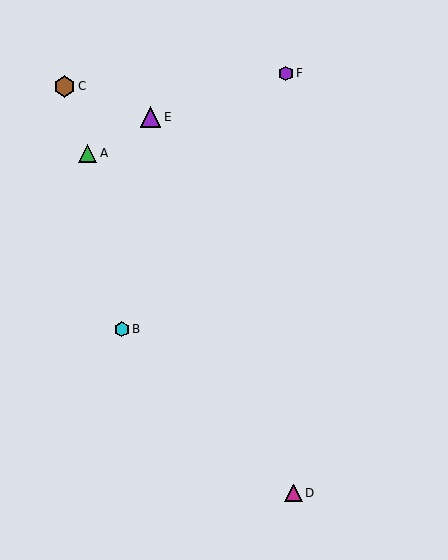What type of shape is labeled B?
Shape B is a cyan hexagon.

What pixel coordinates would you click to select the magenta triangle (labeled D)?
Click at (293, 493) to select the magenta triangle D.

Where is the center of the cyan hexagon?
The center of the cyan hexagon is at (122, 329).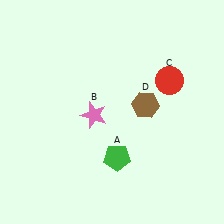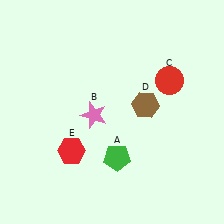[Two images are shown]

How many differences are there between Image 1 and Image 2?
There is 1 difference between the two images.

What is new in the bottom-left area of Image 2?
A red hexagon (E) was added in the bottom-left area of Image 2.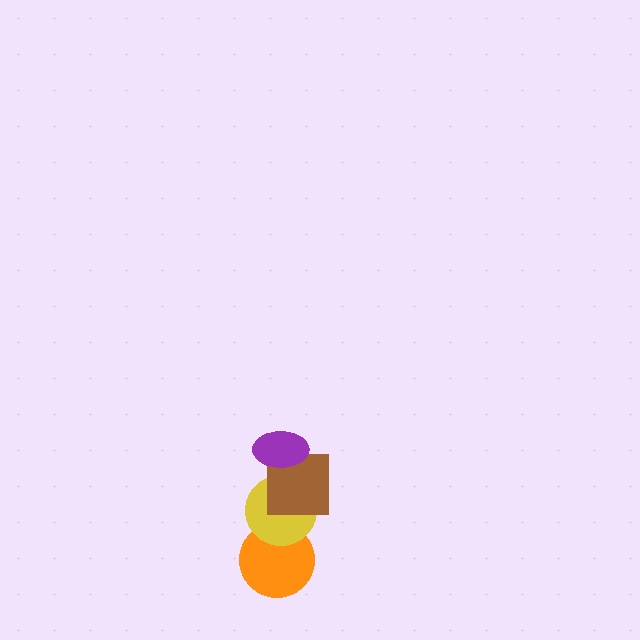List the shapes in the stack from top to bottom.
From top to bottom: the purple ellipse, the brown square, the yellow circle, the orange circle.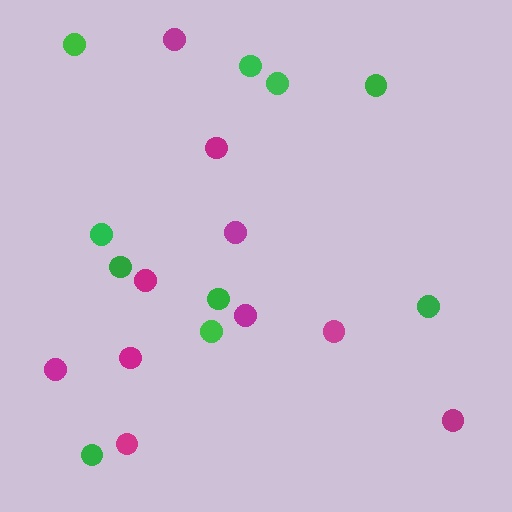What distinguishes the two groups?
There are 2 groups: one group of green circles (10) and one group of magenta circles (10).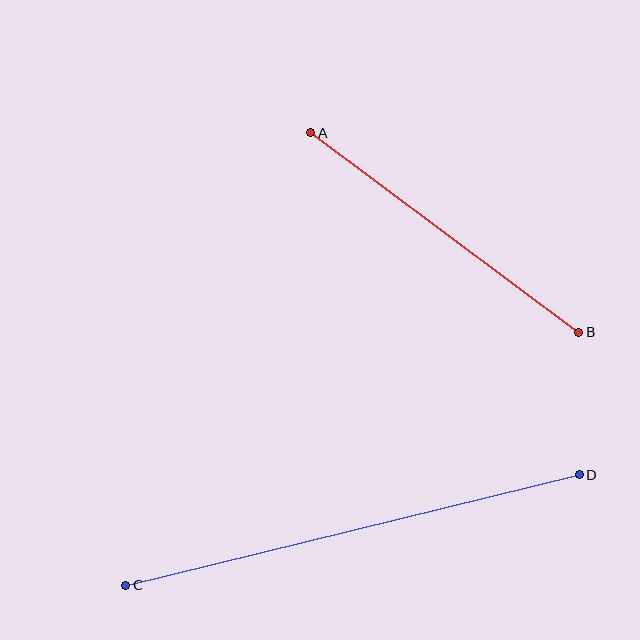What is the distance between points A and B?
The distance is approximately 334 pixels.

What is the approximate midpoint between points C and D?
The midpoint is at approximately (353, 530) pixels.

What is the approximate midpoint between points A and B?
The midpoint is at approximately (445, 233) pixels.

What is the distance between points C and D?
The distance is approximately 467 pixels.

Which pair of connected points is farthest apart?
Points C and D are farthest apart.